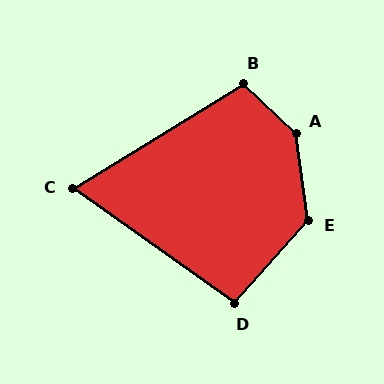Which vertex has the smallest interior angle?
C, at approximately 67 degrees.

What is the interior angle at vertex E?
Approximately 131 degrees (obtuse).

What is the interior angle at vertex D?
Approximately 96 degrees (obtuse).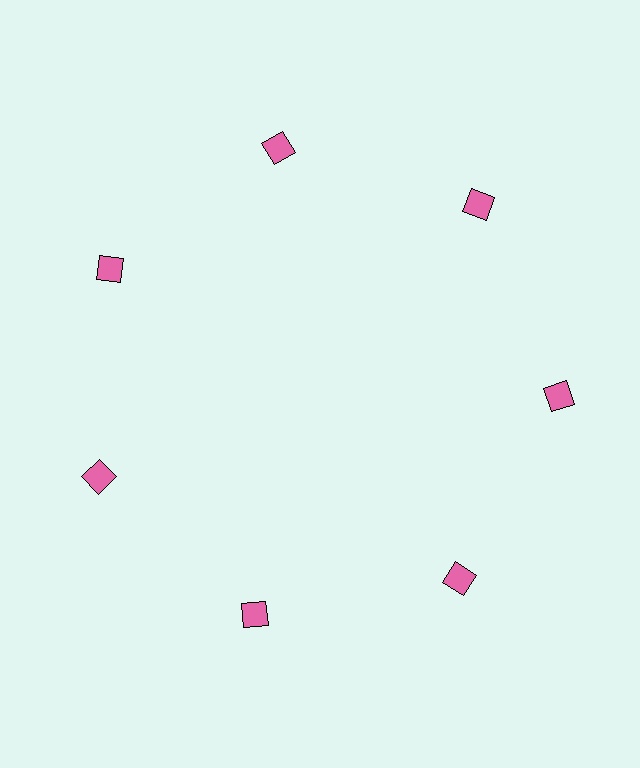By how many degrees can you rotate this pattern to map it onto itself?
The pattern maps onto itself every 51 degrees of rotation.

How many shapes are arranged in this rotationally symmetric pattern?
There are 7 shapes, arranged in 7 groups of 1.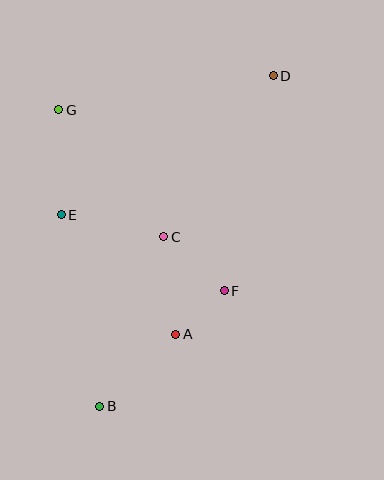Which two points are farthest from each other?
Points B and D are farthest from each other.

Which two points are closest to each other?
Points A and F are closest to each other.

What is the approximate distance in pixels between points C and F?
The distance between C and F is approximately 81 pixels.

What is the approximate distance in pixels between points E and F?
The distance between E and F is approximately 180 pixels.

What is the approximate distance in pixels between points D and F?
The distance between D and F is approximately 221 pixels.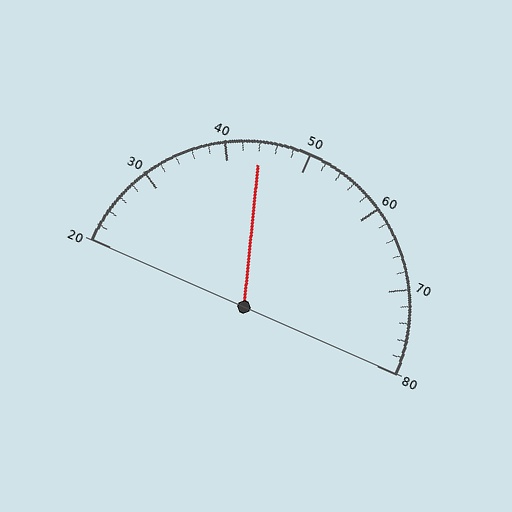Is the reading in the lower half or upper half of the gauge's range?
The reading is in the lower half of the range (20 to 80).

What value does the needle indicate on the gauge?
The needle indicates approximately 44.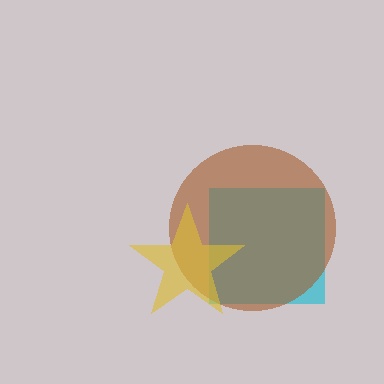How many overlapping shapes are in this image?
There are 3 overlapping shapes in the image.